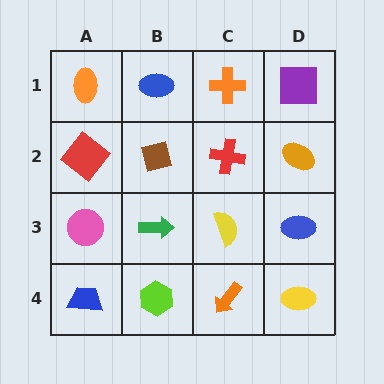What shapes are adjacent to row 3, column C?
A red cross (row 2, column C), an orange arrow (row 4, column C), a green arrow (row 3, column B), a blue ellipse (row 3, column D).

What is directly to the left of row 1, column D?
An orange cross.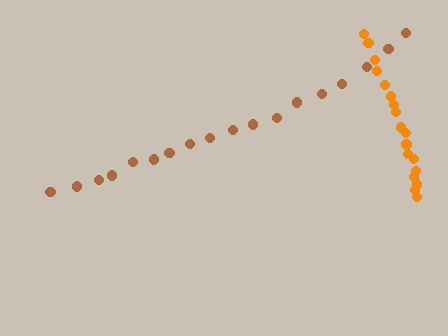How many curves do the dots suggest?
There are 2 distinct paths.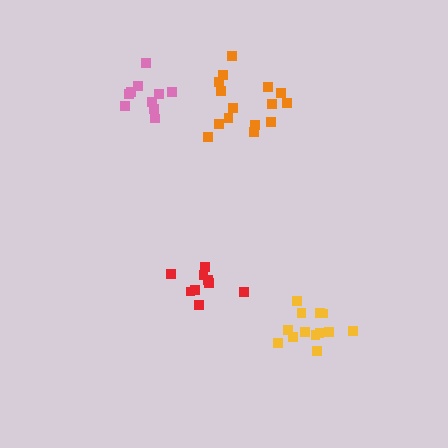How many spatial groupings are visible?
There are 4 spatial groupings.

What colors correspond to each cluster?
The clusters are colored: orange, yellow, red, pink.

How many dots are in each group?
Group 1: 15 dots, Group 2: 14 dots, Group 3: 10 dots, Group 4: 10 dots (49 total).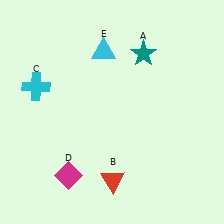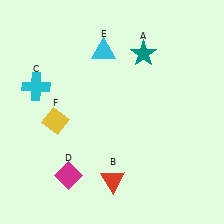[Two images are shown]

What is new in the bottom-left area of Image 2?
A yellow diamond (F) was added in the bottom-left area of Image 2.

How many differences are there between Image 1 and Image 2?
There is 1 difference between the two images.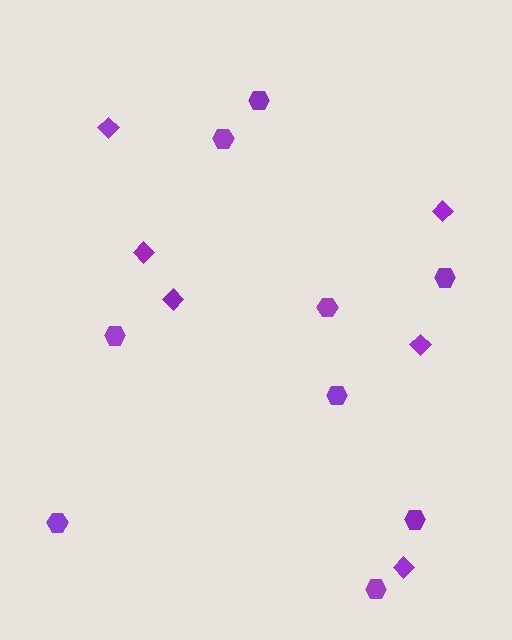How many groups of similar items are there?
There are 2 groups: one group of hexagons (9) and one group of diamonds (6).